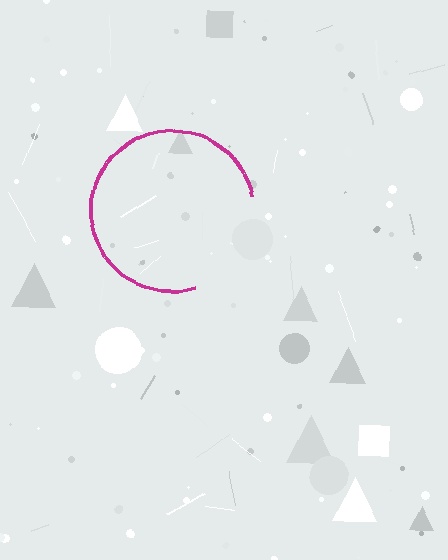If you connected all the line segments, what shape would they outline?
They would outline a circle.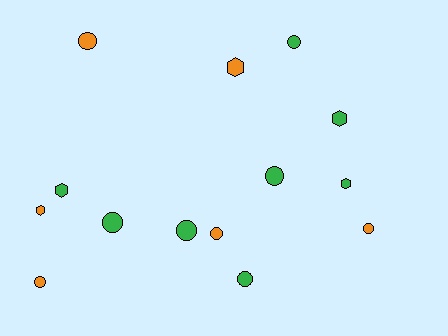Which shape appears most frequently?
Circle, with 9 objects.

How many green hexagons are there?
There are 3 green hexagons.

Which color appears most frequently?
Green, with 8 objects.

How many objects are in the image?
There are 14 objects.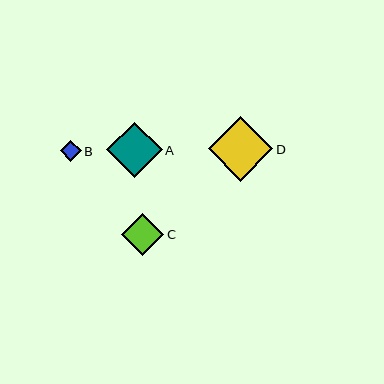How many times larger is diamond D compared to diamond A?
Diamond D is approximately 1.2 times the size of diamond A.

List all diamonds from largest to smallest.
From largest to smallest: D, A, C, B.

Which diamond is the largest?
Diamond D is the largest with a size of approximately 65 pixels.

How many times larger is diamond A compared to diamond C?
Diamond A is approximately 1.3 times the size of diamond C.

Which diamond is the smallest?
Diamond B is the smallest with a size of approximately 21 pixels.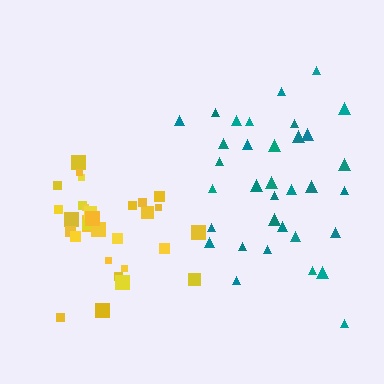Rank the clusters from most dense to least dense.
yellow, teal.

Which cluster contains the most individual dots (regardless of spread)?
Teal (34).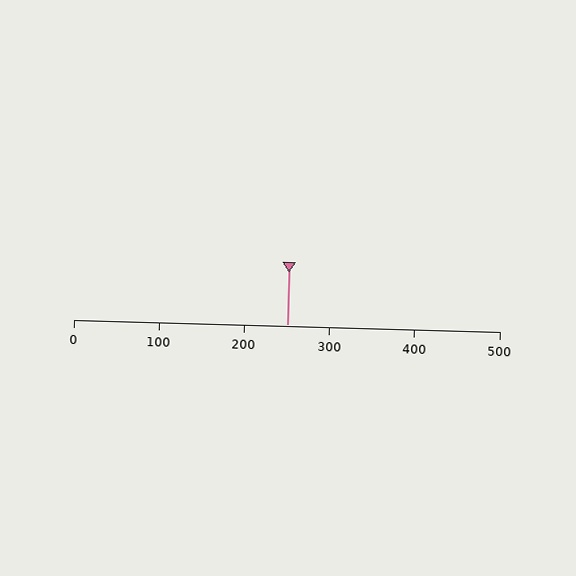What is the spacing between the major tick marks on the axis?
The major ticks are spaced 100 apart.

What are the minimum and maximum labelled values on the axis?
The axis runs from 0 to 500.